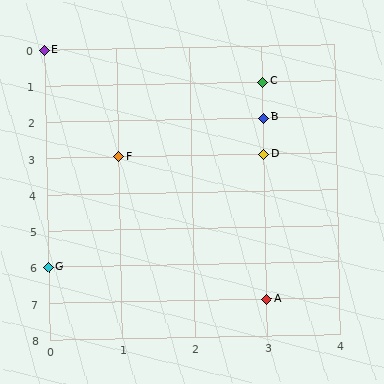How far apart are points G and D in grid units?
Points G and D are 3 columns and 3 rows apart (about 4.2 grid units diagonally).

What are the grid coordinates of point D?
Point D is at grid coordinates (3, 3).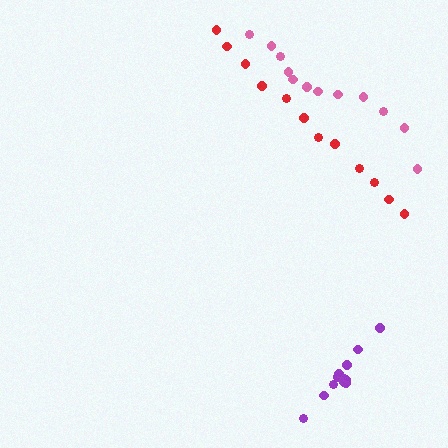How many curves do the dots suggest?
There are 3 distinct paths.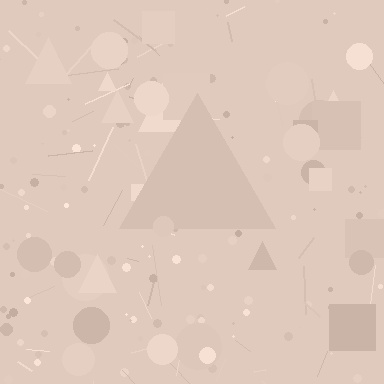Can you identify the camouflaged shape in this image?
The camouflaged shape is a triangle.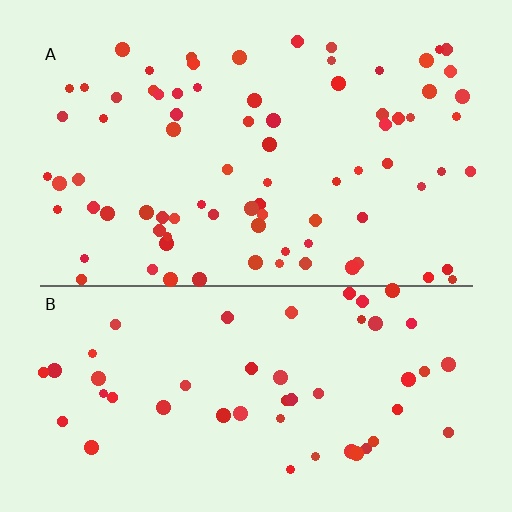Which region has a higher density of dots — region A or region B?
A (the top).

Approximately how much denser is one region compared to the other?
Approximately 1.6× — region A over region B.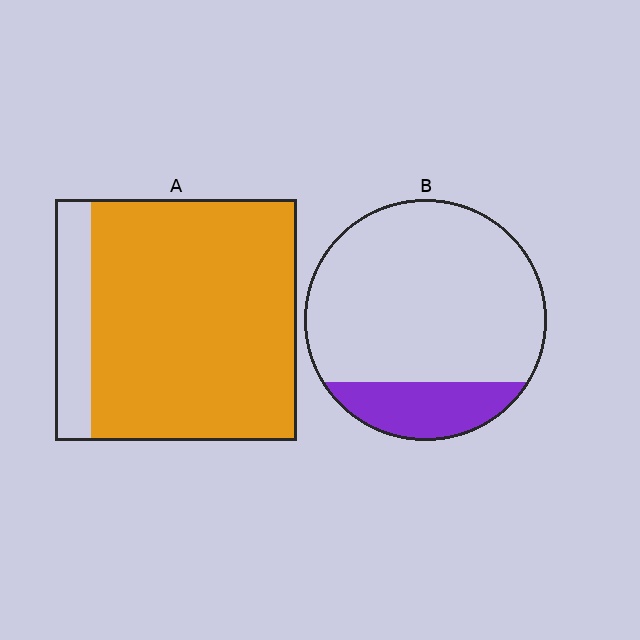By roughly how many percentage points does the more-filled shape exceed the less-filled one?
By roughly 65 percentage points (A over B).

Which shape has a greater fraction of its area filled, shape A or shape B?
Shape A.